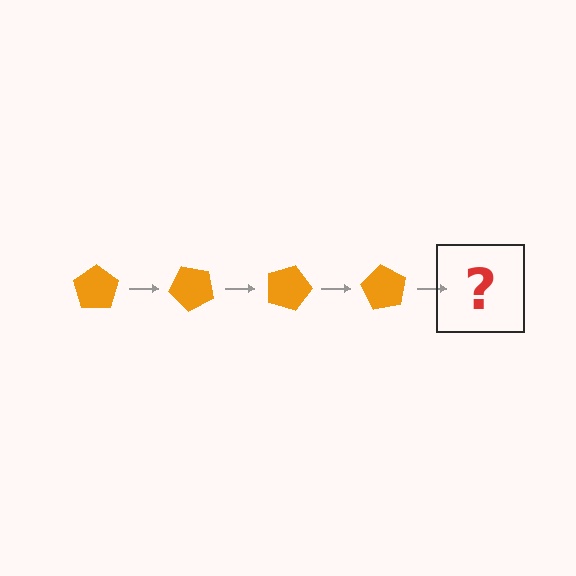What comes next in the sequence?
The next element should be an orange pentagon rotated 180 degrees.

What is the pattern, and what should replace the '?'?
The pattern is that the pentagon rotates 45 degrees each step. The '?' should be an orange pentagon rotated 180 degrees.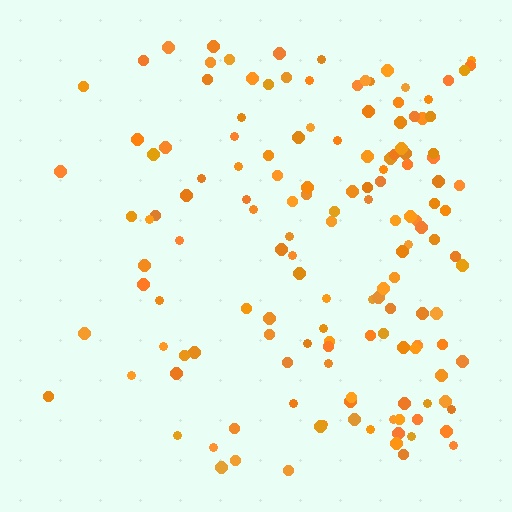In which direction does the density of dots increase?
From left to right, with the right side densest.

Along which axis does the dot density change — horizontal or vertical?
Horizontal.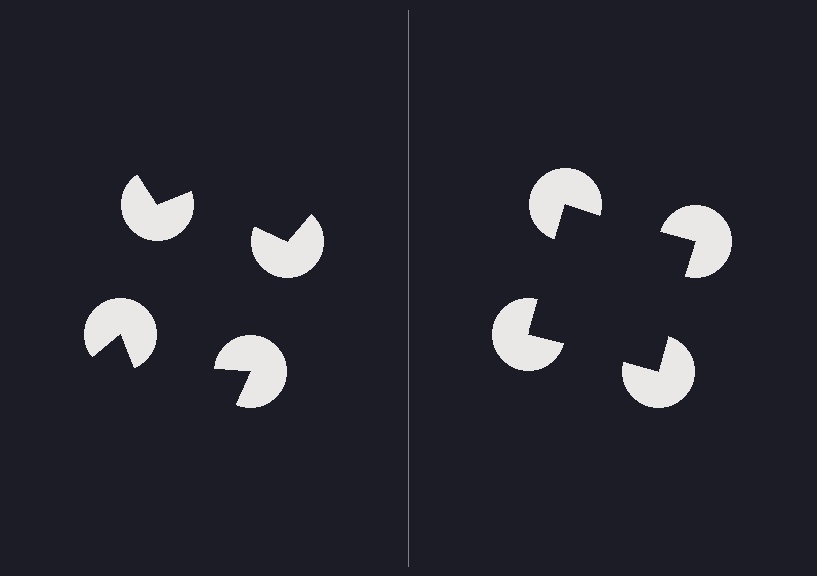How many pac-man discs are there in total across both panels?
8 — 4 on each side.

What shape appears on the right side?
An illusory square.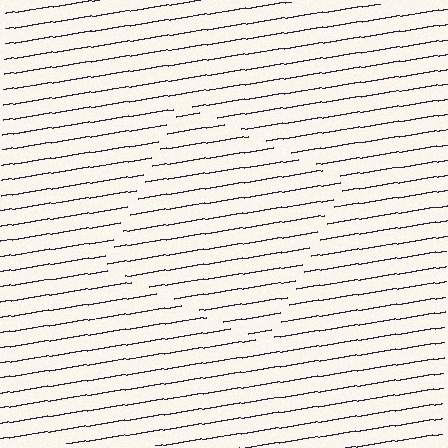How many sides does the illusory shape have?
4 sides — the line-ends trace a square.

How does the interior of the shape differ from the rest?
The interior of the shape contains the same grating, shifted by half a period — the contour is defined by the phase discontinuity where line-ends from the inner and outer gratings abut.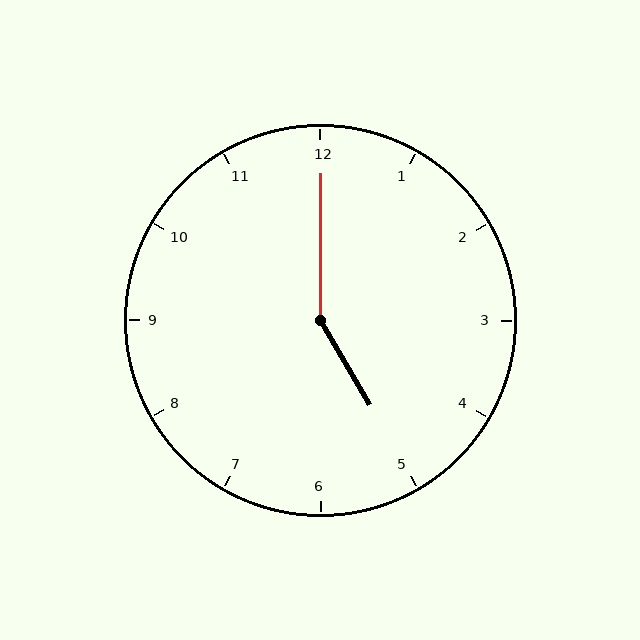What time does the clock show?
5:00.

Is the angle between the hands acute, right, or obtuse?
It is obtuse.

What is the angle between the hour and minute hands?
Approximately 150 degrees.